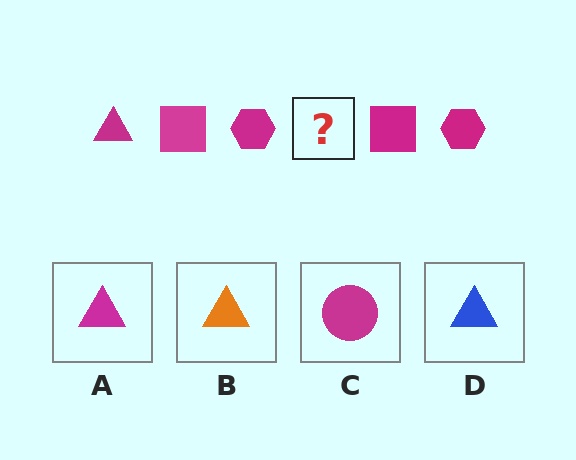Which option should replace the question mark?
Option A.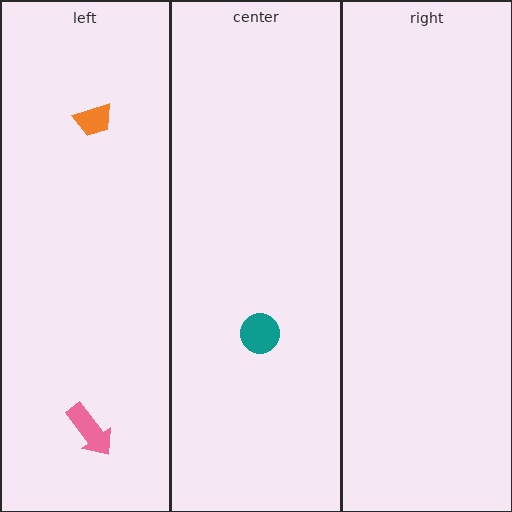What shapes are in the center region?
The teal circle.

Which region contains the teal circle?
The center region.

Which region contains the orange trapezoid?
The left region.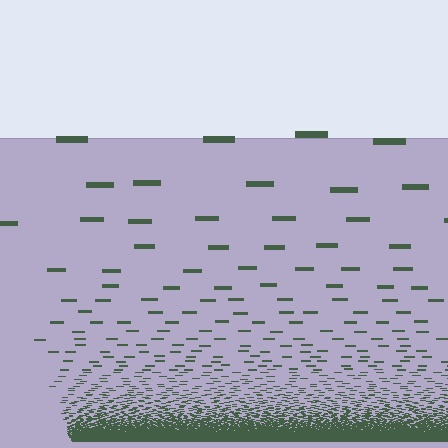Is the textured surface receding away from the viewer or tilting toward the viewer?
The surface appears to tilt toward the viewer. Texture elements get larger and sparser toward the top.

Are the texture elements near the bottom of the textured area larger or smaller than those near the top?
Smaller. The gradient is inverted — elements near the bottom are smaller and denser.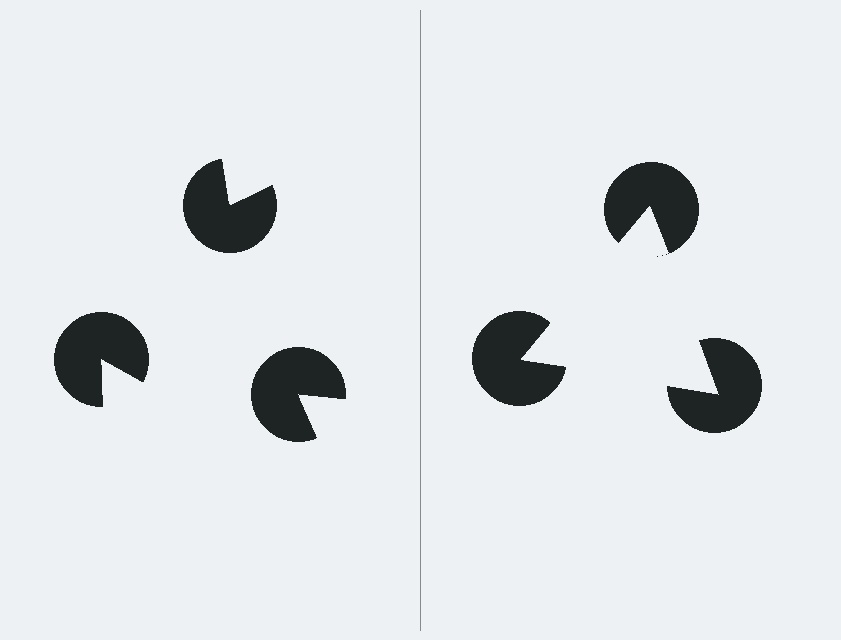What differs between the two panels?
The pac-man discs are positioned identically on both sides; only the wedge orientations differ. On the right they align to a triangle; on the left they are misaligned.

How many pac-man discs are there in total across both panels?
6 — 3 on each side.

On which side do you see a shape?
An illusory triangle appears on the right side. On the left side the wedge cuts are rotated, so no coherent shape forms.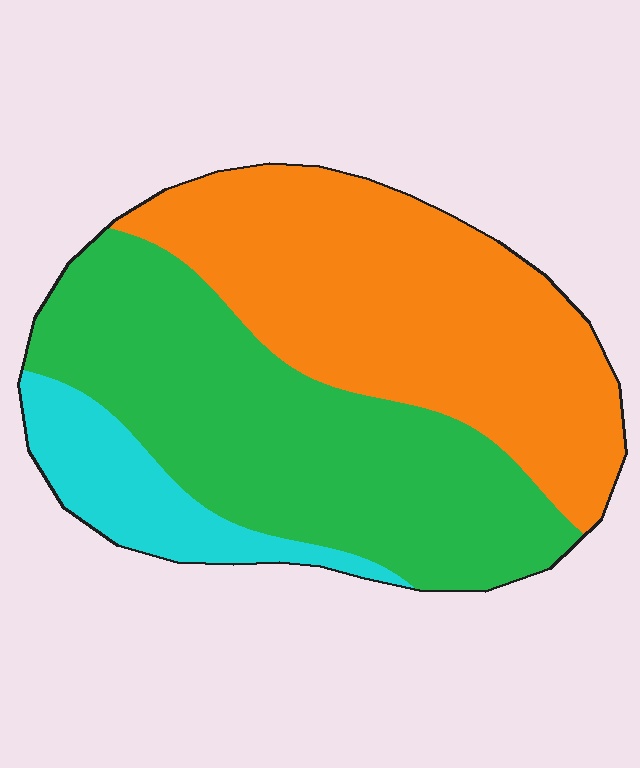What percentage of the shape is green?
Green covers around 45% of the shape.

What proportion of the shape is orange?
Orange covers around 45% of the shape.